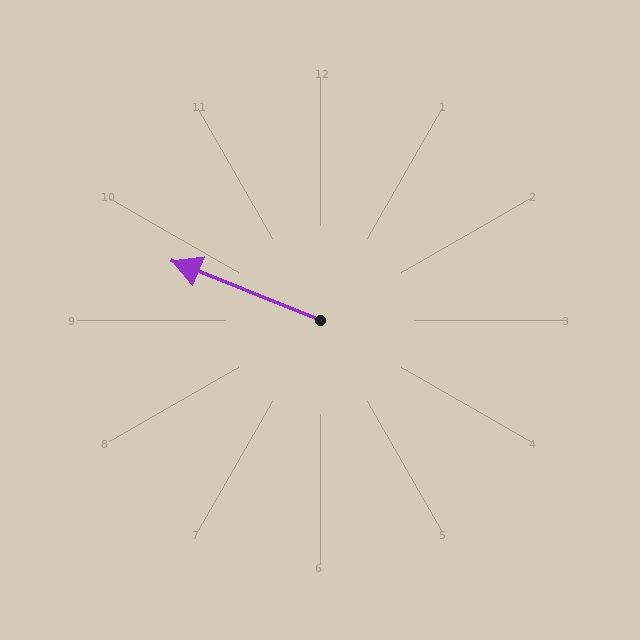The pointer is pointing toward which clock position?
Roughly 10 o'clock.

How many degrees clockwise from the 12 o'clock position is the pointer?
Approximately 292 degrees.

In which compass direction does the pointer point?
West.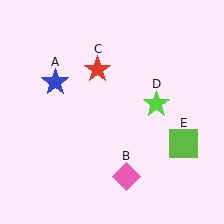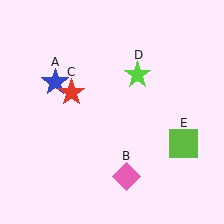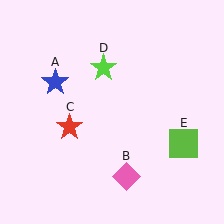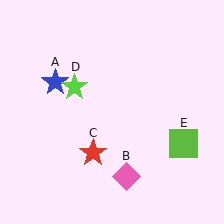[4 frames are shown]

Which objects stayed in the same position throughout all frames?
Blue star (object A) and pink diamond (object B) and lime square (object E) remained stationary.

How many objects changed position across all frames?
2 objects changed position: red star (object C), lime star (object D).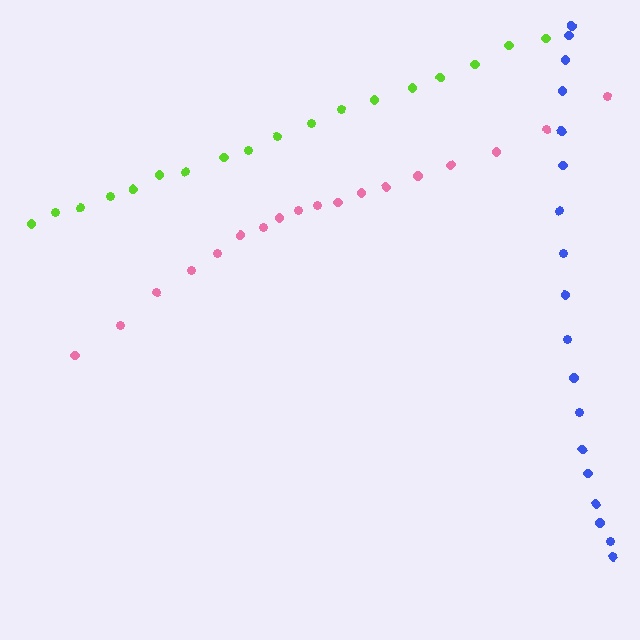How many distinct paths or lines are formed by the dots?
There are 3 distinct paths.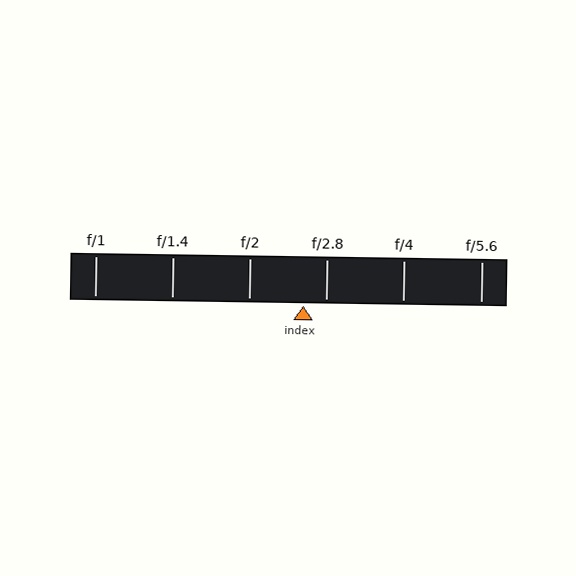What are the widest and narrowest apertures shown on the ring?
The widest aperture shown is f/1 and the narrowest is f/5.6.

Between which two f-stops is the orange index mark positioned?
The index mark is between f/2 and f/2.8.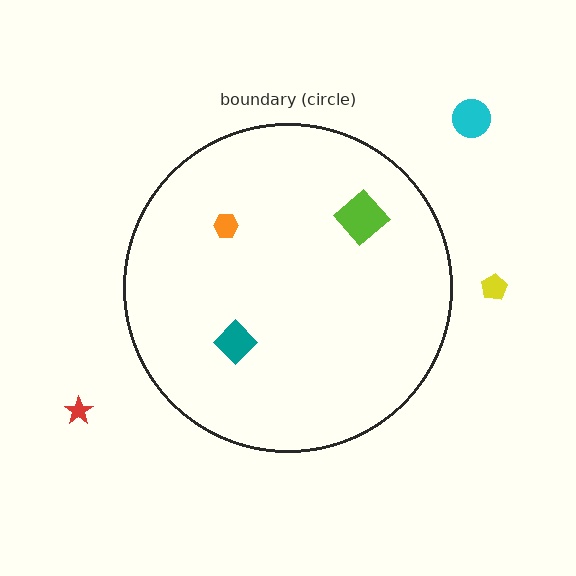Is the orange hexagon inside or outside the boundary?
Inside.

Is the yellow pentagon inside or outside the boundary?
Outside.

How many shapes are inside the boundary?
3 inside, 3 outside.